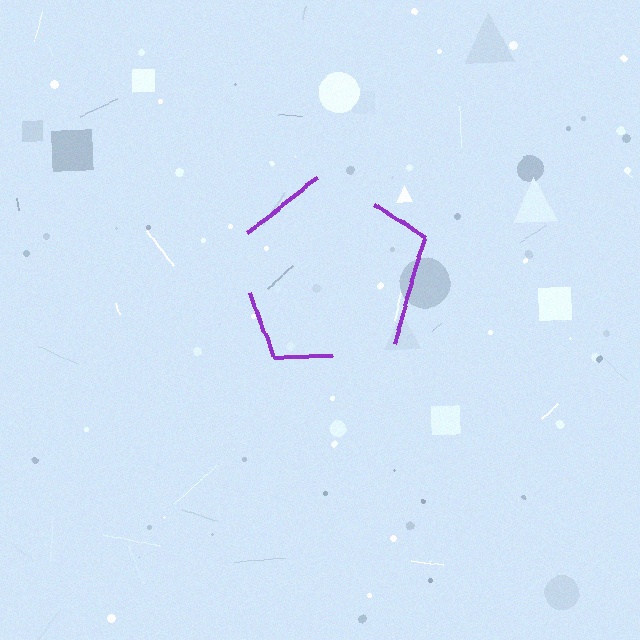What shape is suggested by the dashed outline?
The dashed outline suggests a pentagon.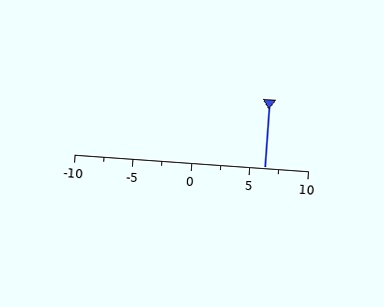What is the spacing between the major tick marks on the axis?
The major ticks are spaced 5 apart.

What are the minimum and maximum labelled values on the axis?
The axis runs from -10 to 10.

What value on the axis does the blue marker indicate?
The marker indicates approximately 6.2.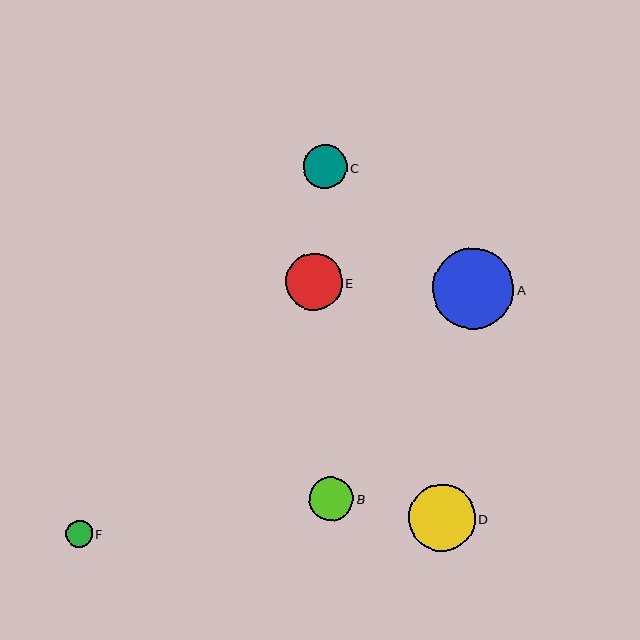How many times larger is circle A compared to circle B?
Circle A is approximately 1.9 times the size of circle B.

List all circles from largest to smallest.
From largest to smallest: A, D, E, C, B, F.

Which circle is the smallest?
Circle F is the smallest with a size of approximately 27 pixels.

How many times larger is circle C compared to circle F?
Circle C is approximately 1.6 times the size of circle F.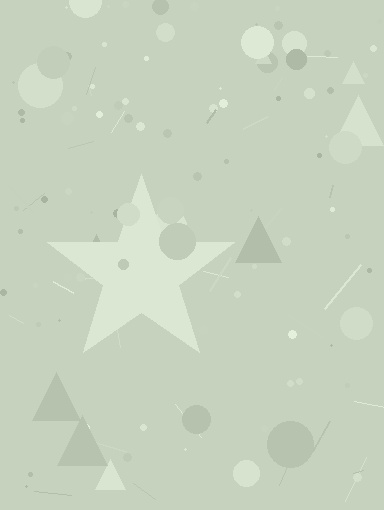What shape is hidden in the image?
A star is hidden in the image.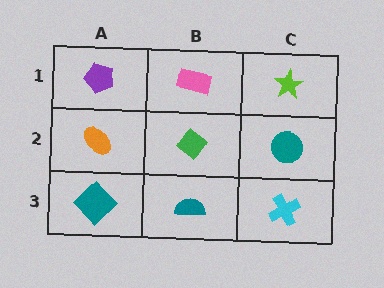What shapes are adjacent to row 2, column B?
A pink rectangle (row 1, column B), a teal semicircle (row 3, column B), an orange ellipse (row 2, column A), a teal circle (row 2, column C).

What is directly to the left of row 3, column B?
A teal diamond.